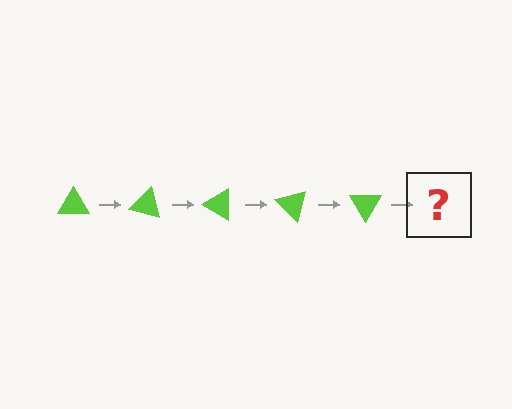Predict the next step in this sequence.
The next step is a lime triangle rotated 75 degrees.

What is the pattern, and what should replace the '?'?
The pattern is that the triangle rotates 15 degrees each step. The '?' should be a lime triangle rotated 75 degrees.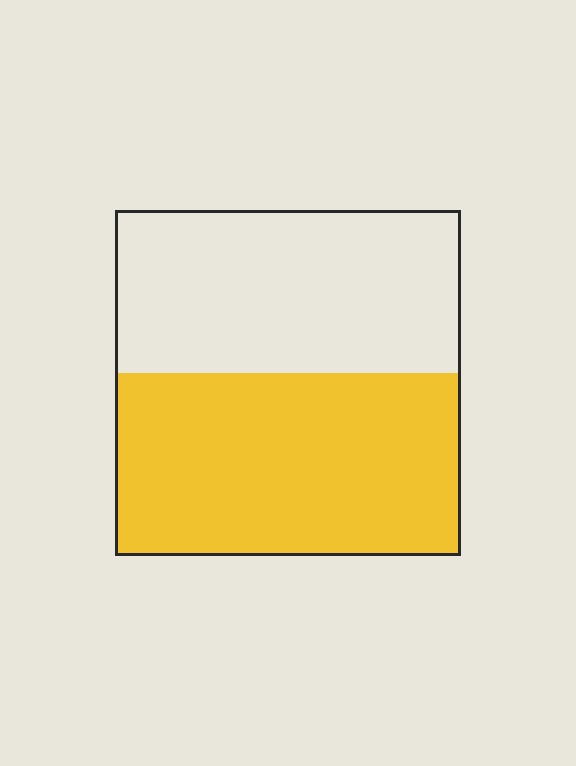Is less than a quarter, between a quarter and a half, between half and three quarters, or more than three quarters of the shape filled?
Between half and three quarters.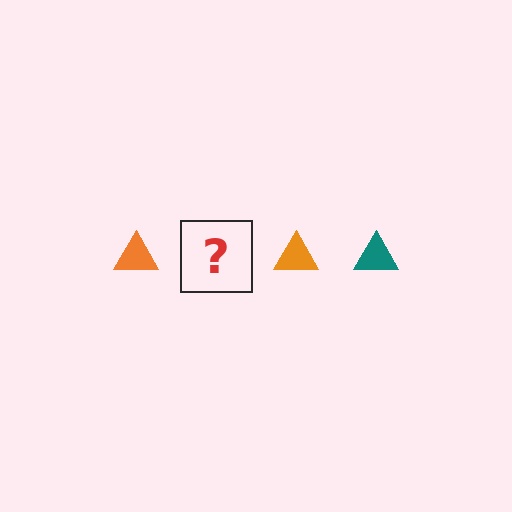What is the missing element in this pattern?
The missing element is a teal triangle.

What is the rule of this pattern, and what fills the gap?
The rule is that the pattern cycles through orange, teal triangles. The gap should be filled with a teal triangle.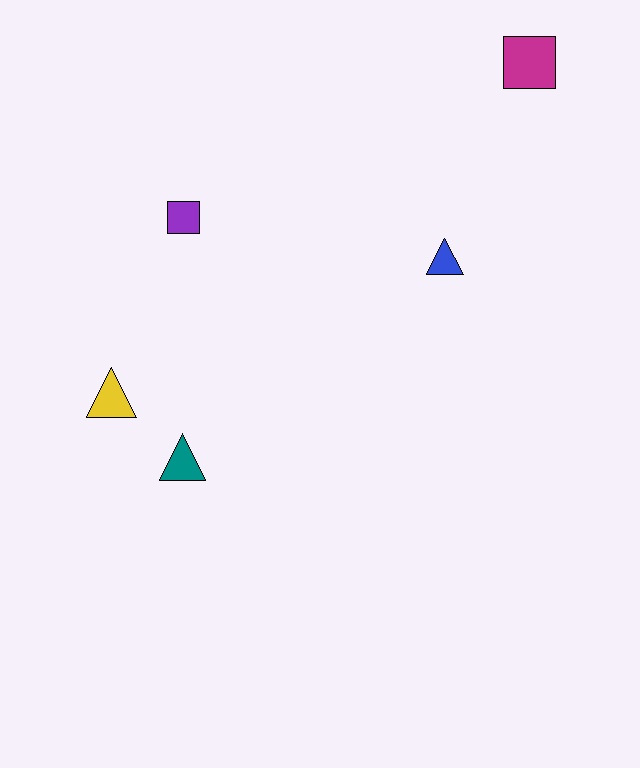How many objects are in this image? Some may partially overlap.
There are 5 objects.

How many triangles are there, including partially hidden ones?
There are 3 triangles.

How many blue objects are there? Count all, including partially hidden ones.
There is 1 blue object.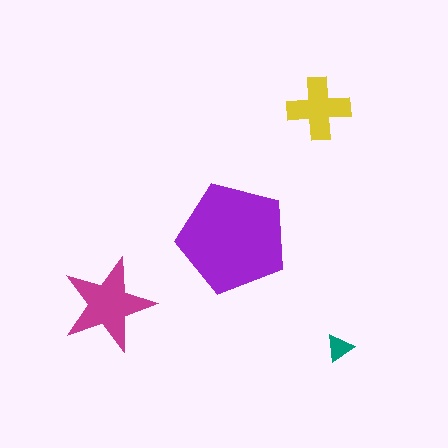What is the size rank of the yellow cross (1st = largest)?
3rd.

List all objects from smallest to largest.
The teal triangle, the yellow cross, the magenta star, the purple pentagon.